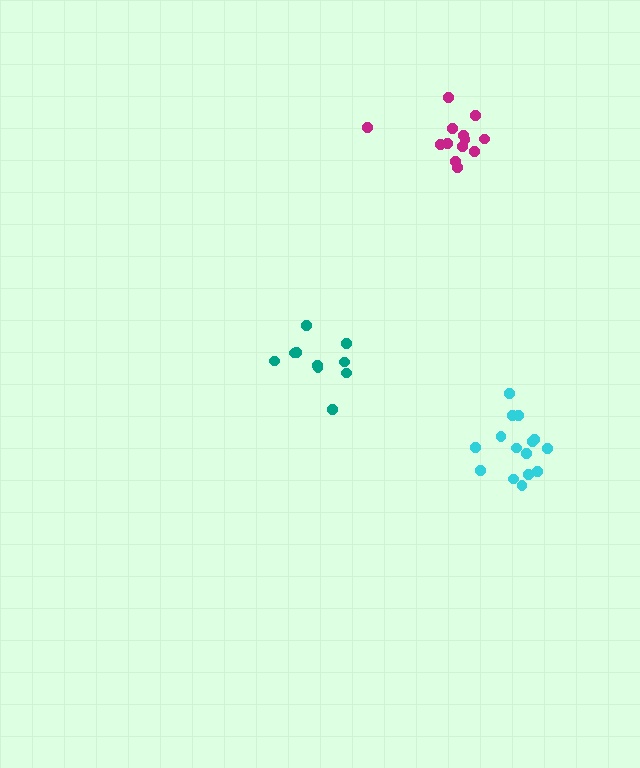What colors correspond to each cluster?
The clusters are colored: magenta, cyan, teal.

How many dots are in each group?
Group 1: 13 dots, Group 2: 15 dots, Group 3: 10 dots (38 total).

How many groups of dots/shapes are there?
There are 3 groups.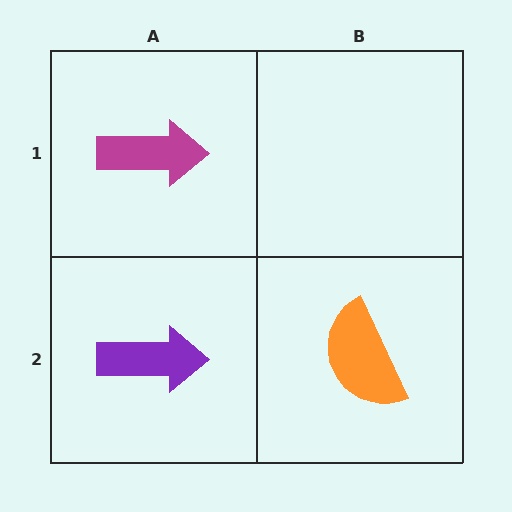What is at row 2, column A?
A purple arrow.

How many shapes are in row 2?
2 shapes.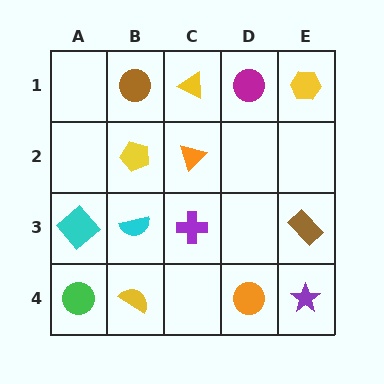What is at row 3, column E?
A brown rectangle.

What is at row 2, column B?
A yellow pentagon.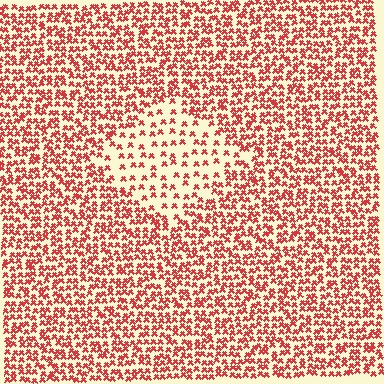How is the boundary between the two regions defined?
The boundary is defined by a change in element density (approximately 2.3x ratio). All elements are the same color, size, and shape.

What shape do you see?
I see a diamond.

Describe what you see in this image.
The image contains small red elements arranged at two different densities. A diamond-shaped region is visible where the elements are less densely packed than the surrounding area.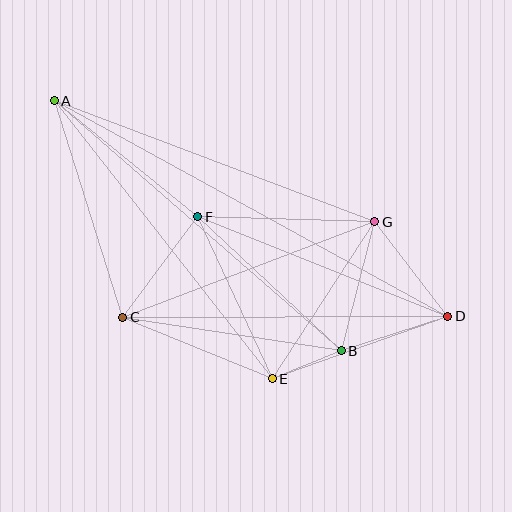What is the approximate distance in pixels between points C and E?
The distance between C and E is approximately 162 pixels.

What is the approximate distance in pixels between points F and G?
The distance between F and G is approximately 177 pixels.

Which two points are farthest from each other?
Points A and D are farthest from each other.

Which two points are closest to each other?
Points B and E are closest to each other.